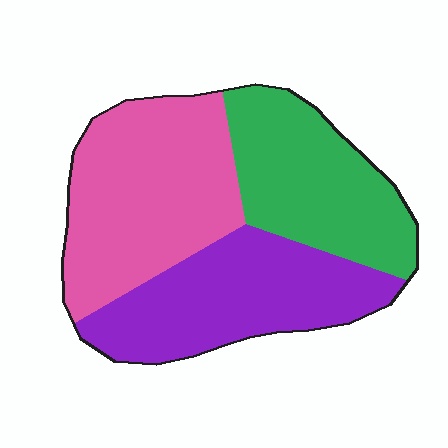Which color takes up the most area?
Pink, at roughly 40%.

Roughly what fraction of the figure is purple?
Purple covers around 35% of the figure.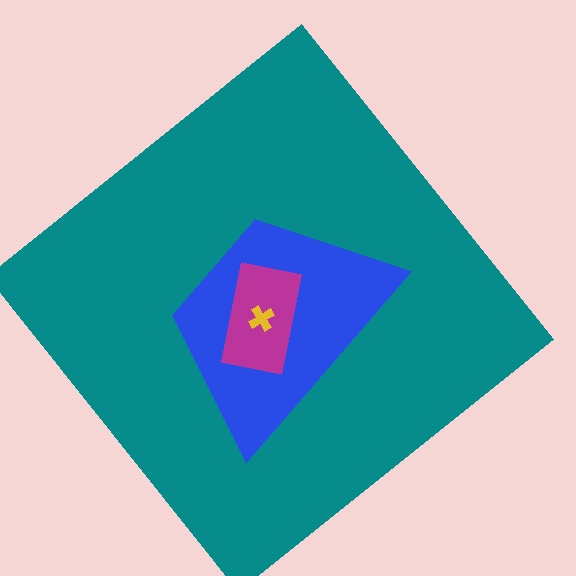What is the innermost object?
The yellow cross.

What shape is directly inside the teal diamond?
The blue trapezoid.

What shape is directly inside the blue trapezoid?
The magenta rectangle.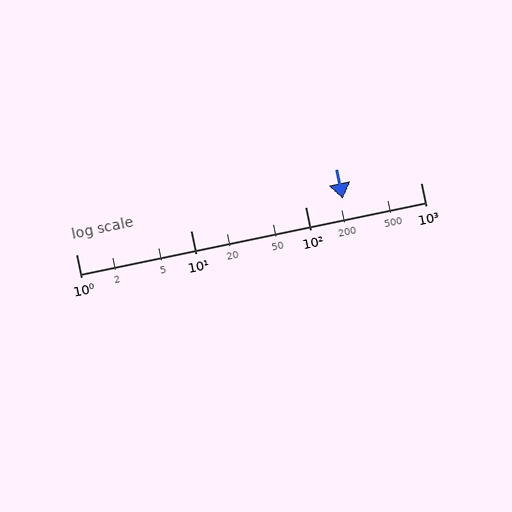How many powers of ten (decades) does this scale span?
The scale spans 3 decades, from 1 to 1000.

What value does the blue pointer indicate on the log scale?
The pointer indicates approximately 210.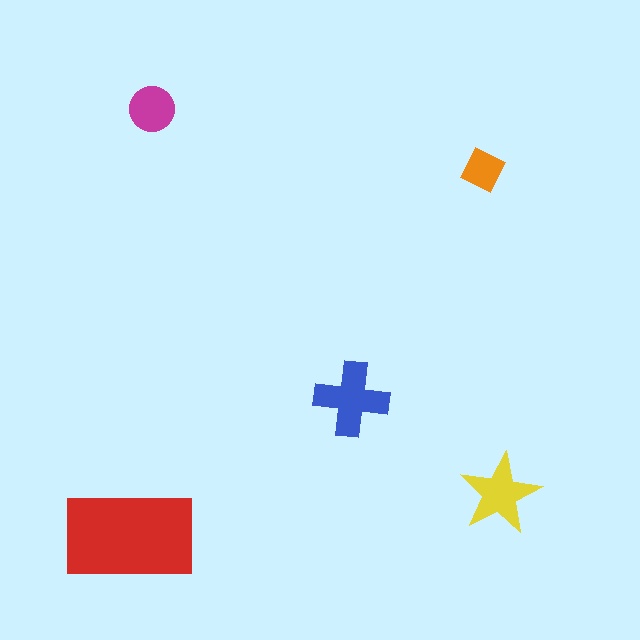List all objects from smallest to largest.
The orange square, the magenta circle, the yellow star, the blue cross, the red rectangle.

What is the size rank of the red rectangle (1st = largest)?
1st.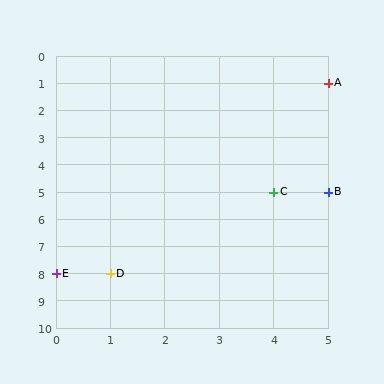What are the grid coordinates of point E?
Point E is at grid coordinates (0, 8).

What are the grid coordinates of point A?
Point A is at grid coordinates (5, 1).